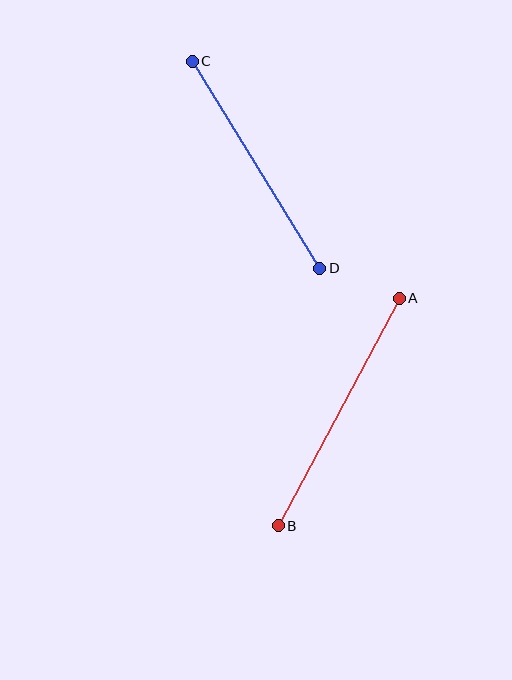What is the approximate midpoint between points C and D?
The midpoint is at approximately (256, 165) pixels.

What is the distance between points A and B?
The distance is approximately 258 pixels.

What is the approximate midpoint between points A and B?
The midpoint is at approximately (339, 412) pixels.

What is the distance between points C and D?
The distance is approximately 243 pixels.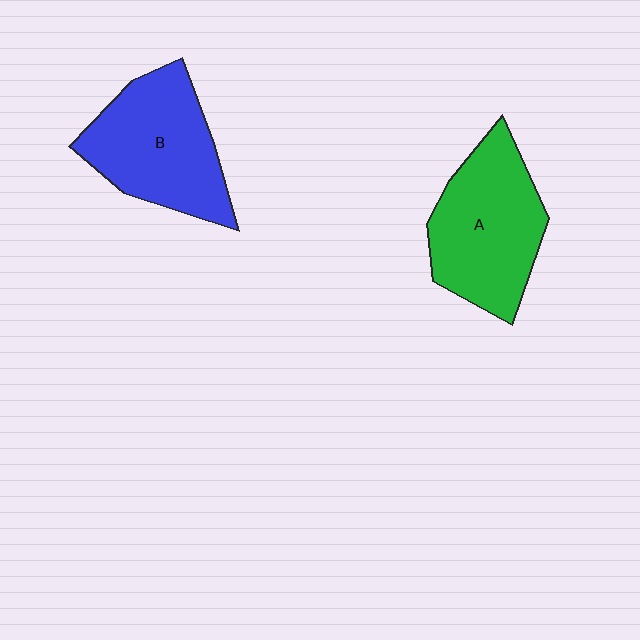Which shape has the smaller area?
Shape B (blue).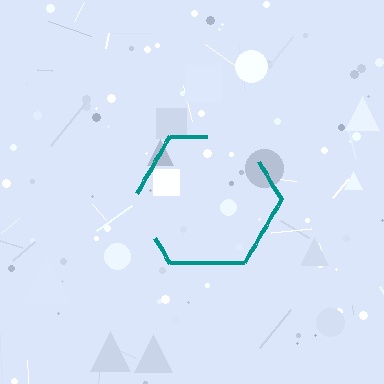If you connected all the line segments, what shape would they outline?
They would outline a hexagon.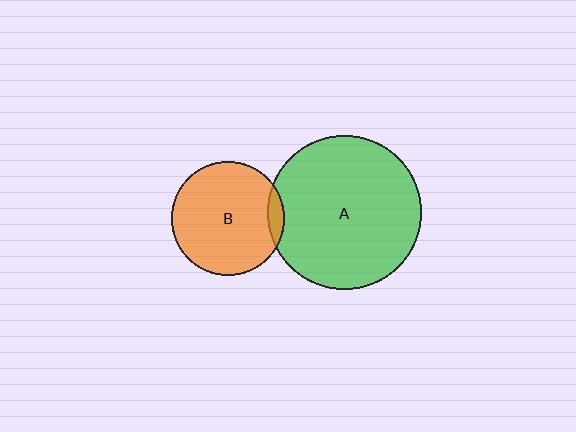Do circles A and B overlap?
Yes.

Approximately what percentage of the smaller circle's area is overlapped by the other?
Approximately 5%.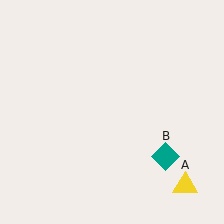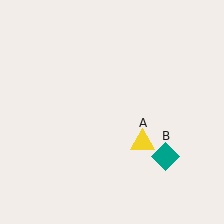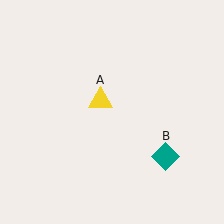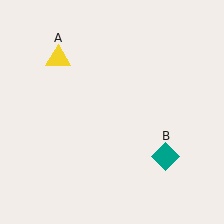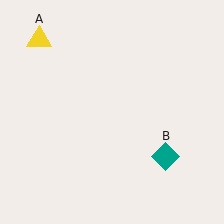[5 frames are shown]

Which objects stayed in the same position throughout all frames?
Teal diamond (object B) remained stationary.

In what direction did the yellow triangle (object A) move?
The yellow triangle (object A) moved up and to the left.